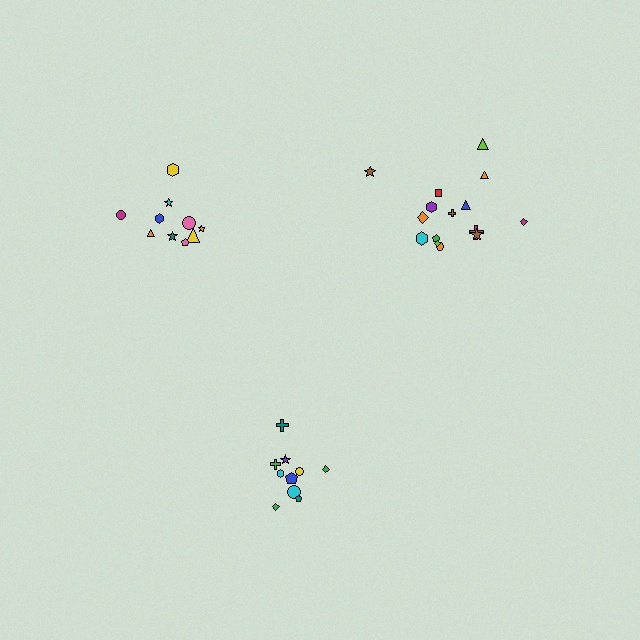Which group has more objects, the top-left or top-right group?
The top-right group.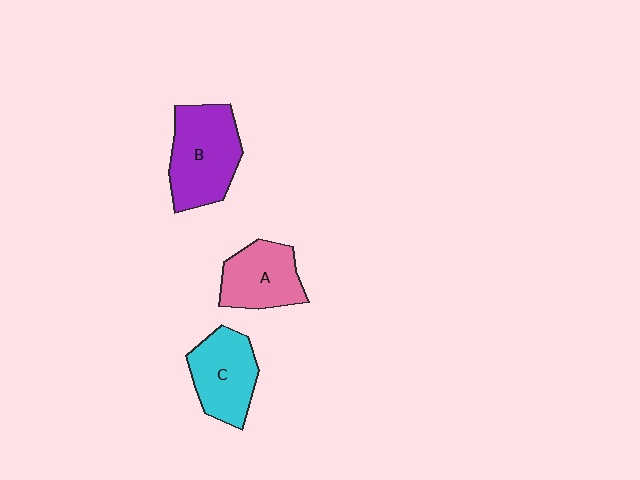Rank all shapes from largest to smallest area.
From largest to smallest: B (purple), C (cyan), A (pink).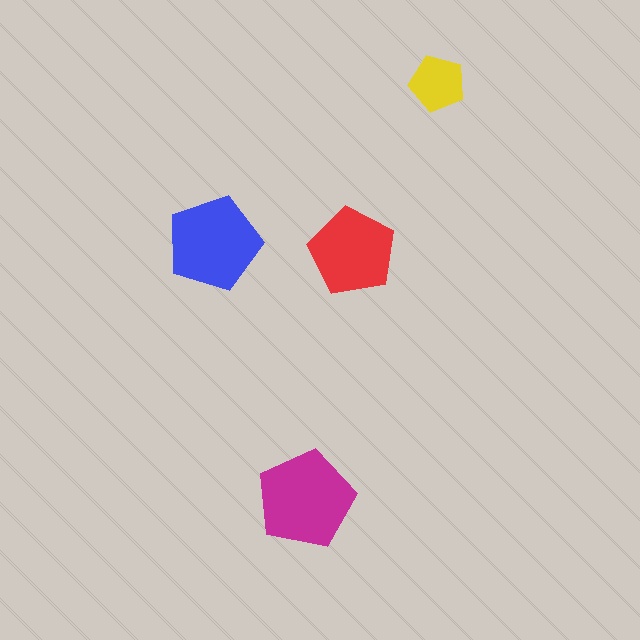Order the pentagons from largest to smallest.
the magenta one, the blue one, the red one, the yellow one.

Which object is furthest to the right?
The yellow pentagon is rightmost.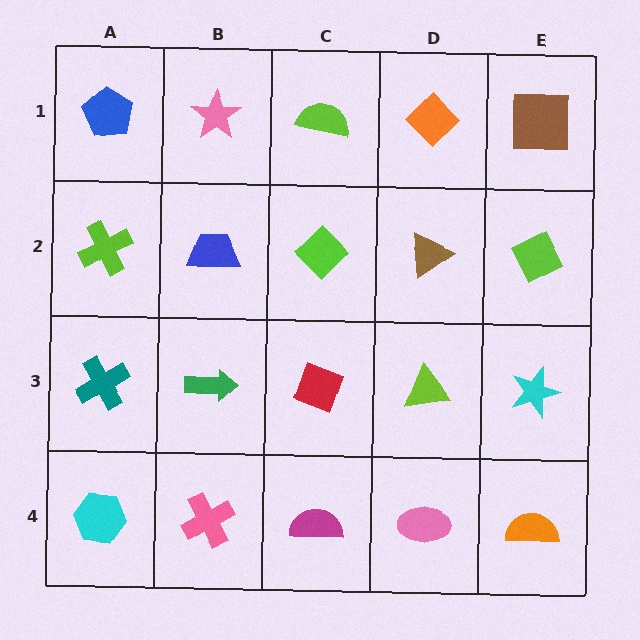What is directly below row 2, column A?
A teal cross.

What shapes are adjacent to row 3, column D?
A brown triangle (row 2, column D), a pink ellipse (row 4, column D), a red diamond (row 3, column C), a cyan star (row 3, column E).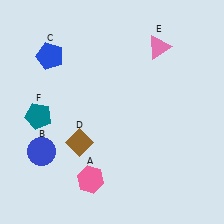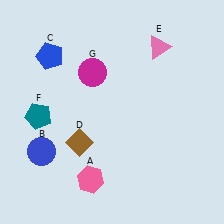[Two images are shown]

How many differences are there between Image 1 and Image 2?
There is 1 difference between the two images.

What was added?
A magenta circle (G) was added in Image 2.